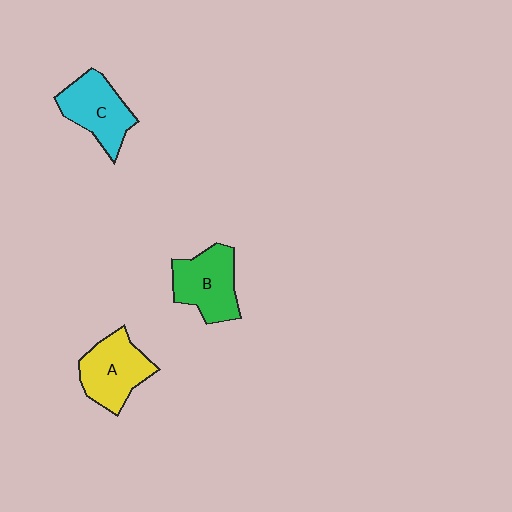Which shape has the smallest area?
Shape C (cyan).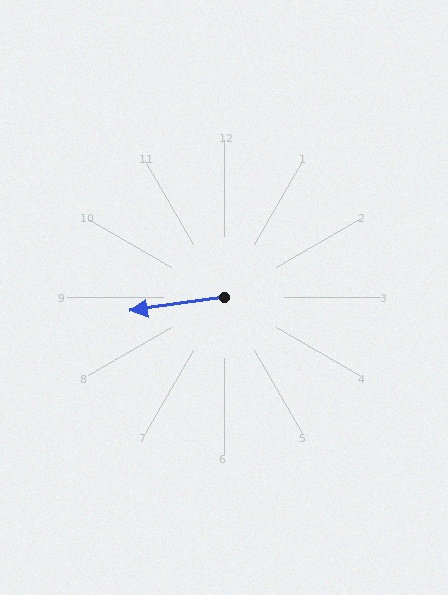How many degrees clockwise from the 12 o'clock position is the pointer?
Approximately 262 degrees.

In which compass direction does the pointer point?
West.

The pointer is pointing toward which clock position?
Roughly 9 o'clock.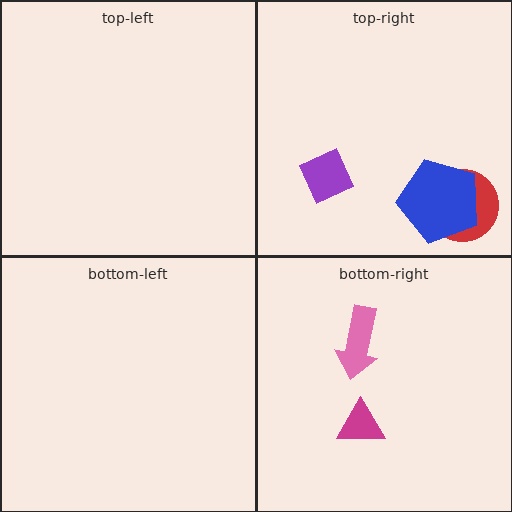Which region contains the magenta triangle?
The bottom-right region.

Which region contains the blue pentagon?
The top-right region.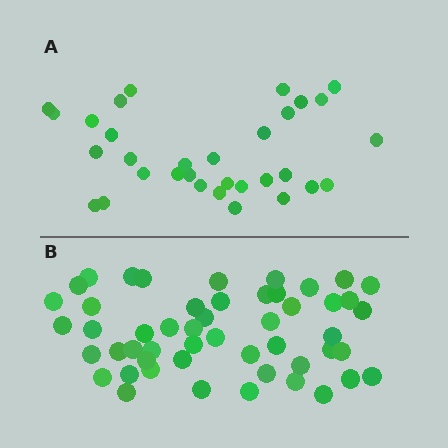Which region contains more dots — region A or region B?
Region B (the bottom region) has more dots.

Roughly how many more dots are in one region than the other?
Region B has approximately 20 more dots than region A.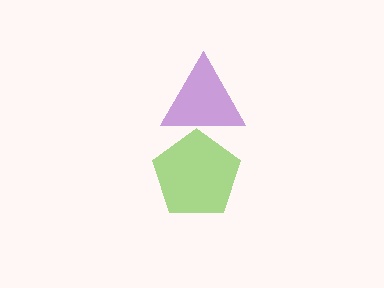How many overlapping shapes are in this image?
There are 2 overlapping shapes in the image.